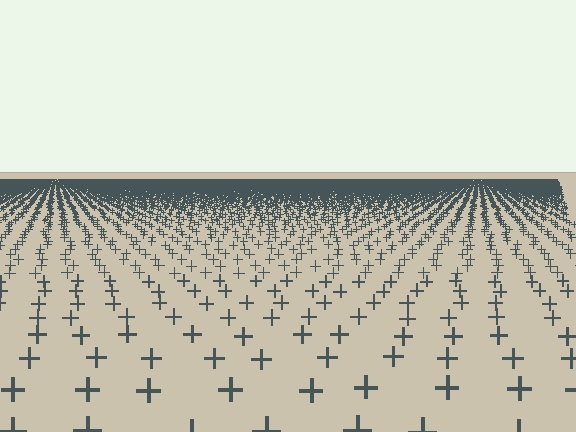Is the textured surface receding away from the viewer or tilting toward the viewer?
The surface is receding away from the viewer. Texture elements get smaller and denser toward the top.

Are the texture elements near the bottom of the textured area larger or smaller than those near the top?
Larger. Near the bottom, elements are closer to the viewer and appear at a bigger on-screen size.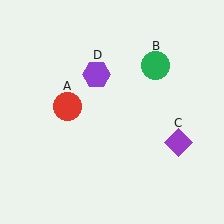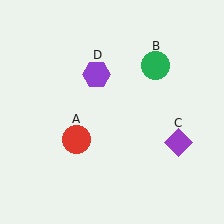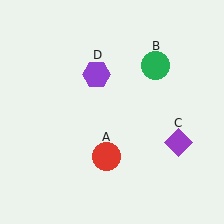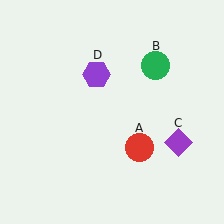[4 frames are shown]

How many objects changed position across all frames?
1 object changed position: red circle (object A).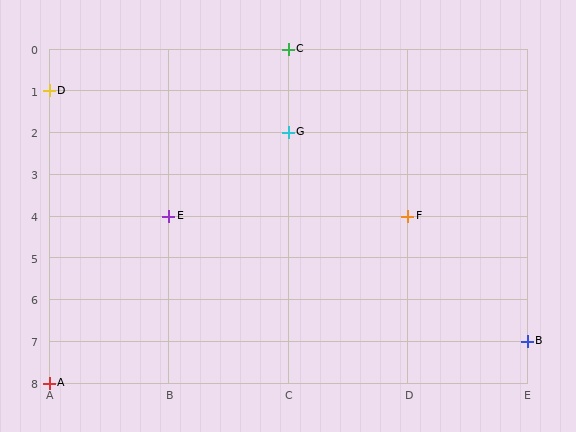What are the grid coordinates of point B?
Point B is at grid coordinates (E, 7).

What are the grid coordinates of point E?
Point E is at grid coordinates (B, 4).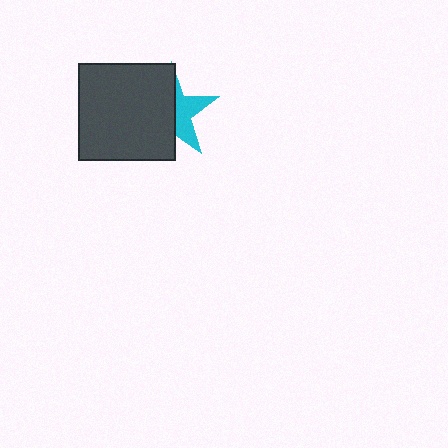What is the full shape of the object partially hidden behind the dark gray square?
The partially hidden object is a cyan star.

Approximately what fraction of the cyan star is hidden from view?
Roughly 59% of the cyan star is hidden behind the dark gray square.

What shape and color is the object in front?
The object in front is a dark gray square.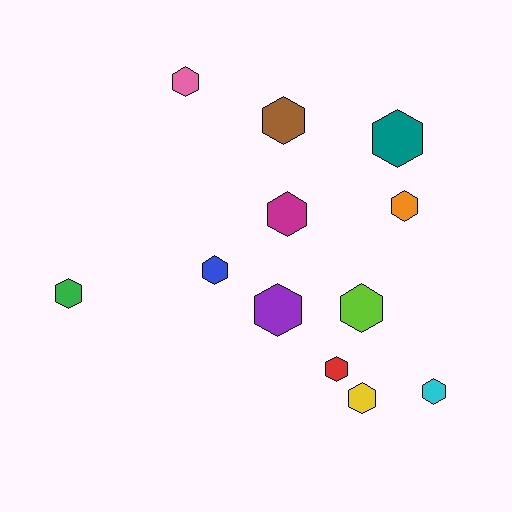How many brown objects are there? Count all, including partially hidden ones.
There is 1 brown object.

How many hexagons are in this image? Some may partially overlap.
There are 12 hexagons.